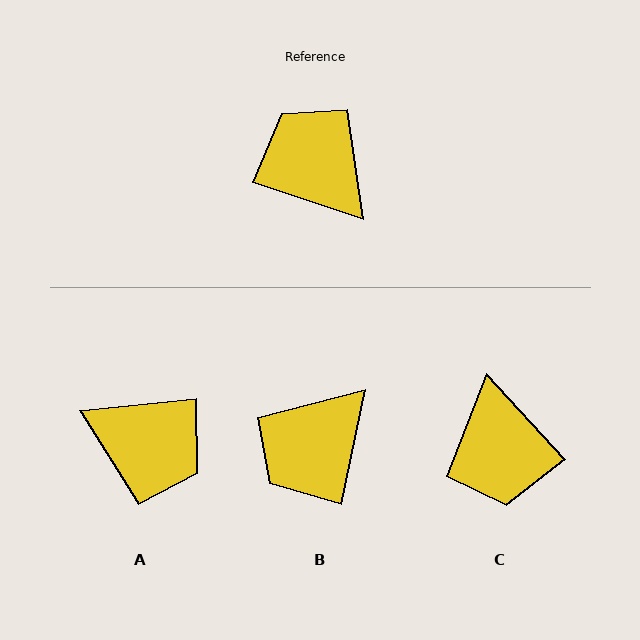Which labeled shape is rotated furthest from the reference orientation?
A, about 156 degrees away.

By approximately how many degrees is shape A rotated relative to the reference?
Approximately 156 degrees clockwise.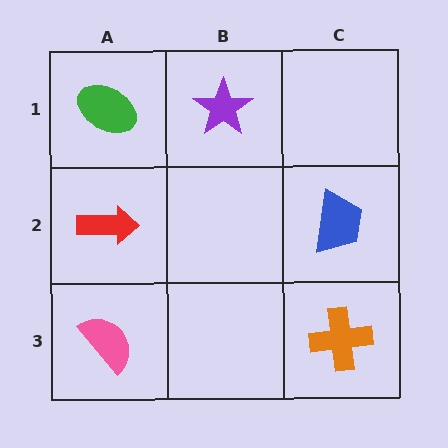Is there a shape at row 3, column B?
No, that cell is empty.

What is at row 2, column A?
A red arrow.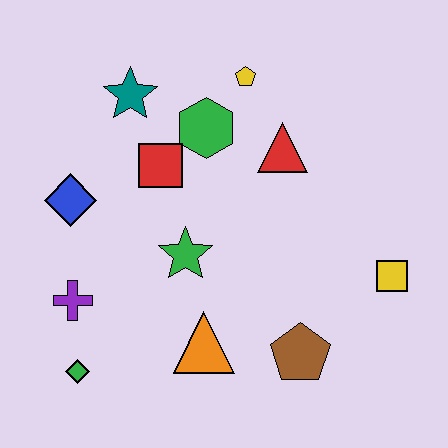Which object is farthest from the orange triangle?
The yellow pentagon is farthest from the orange triangle.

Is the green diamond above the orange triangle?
No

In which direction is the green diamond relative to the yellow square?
The green diamond is to the left of the yellow square.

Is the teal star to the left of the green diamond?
No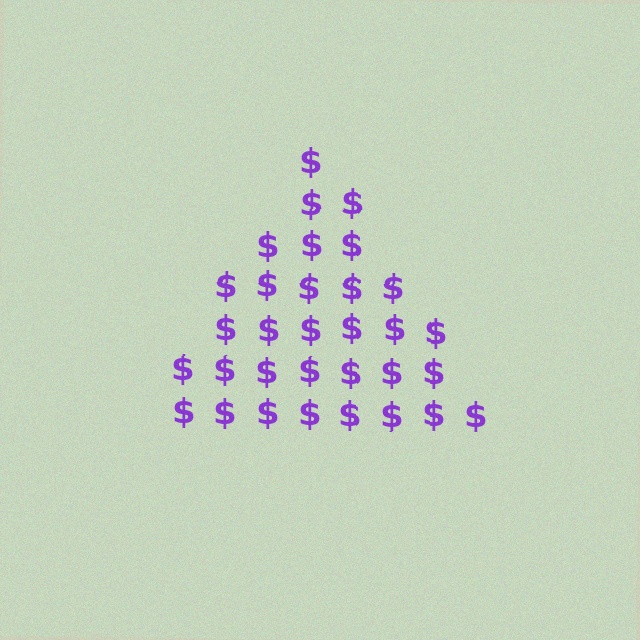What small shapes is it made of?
It is made of small dollar signs.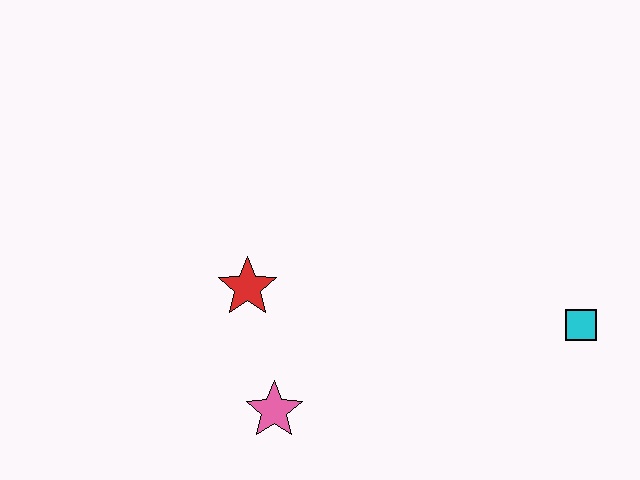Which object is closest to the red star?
The pink star is closest to the red star.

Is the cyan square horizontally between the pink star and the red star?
No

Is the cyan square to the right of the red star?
Yes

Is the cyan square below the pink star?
No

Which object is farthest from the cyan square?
The red star is farthest from the cyan square.